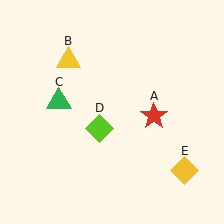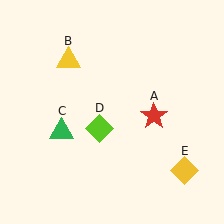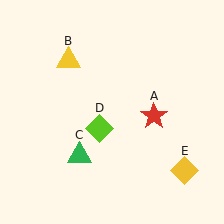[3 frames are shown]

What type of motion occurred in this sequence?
The green triangle (object C) rotated counterclockwise around the center of the scene.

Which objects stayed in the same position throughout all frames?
Red star (object A) and yellow triangle (object B) and lime diamond (object D) and yellow diamond (object E) remained stationary.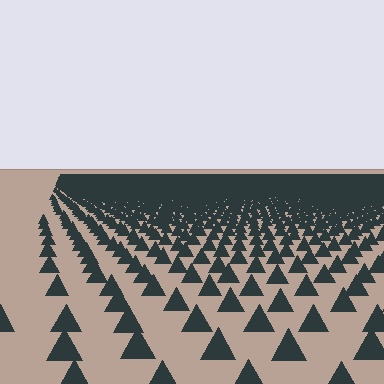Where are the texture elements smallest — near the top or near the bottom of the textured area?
Near the top.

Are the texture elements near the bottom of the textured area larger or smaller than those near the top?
Larger. Near the bottom, elements are closer to the viewer and appear at a bigger on-screen size.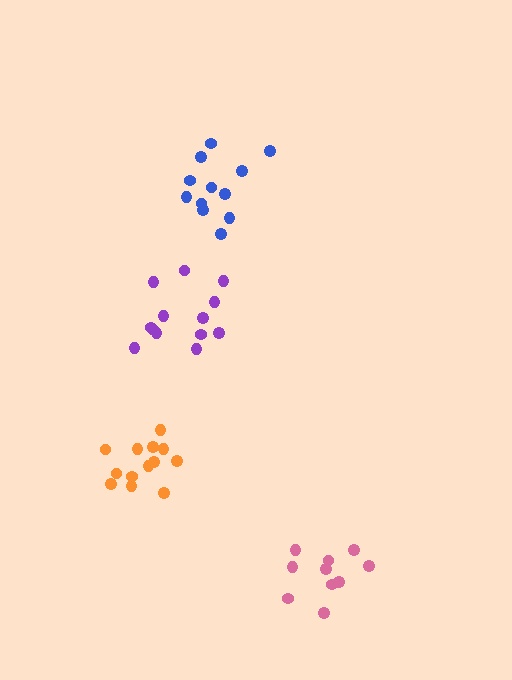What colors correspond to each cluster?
The clusters are colored: pink, blue, purple, orange.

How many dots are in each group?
Group 1: 10 dots, Group 2: 12 dots, Group 3: 13 dots, Group 4: 13 dots (48 total).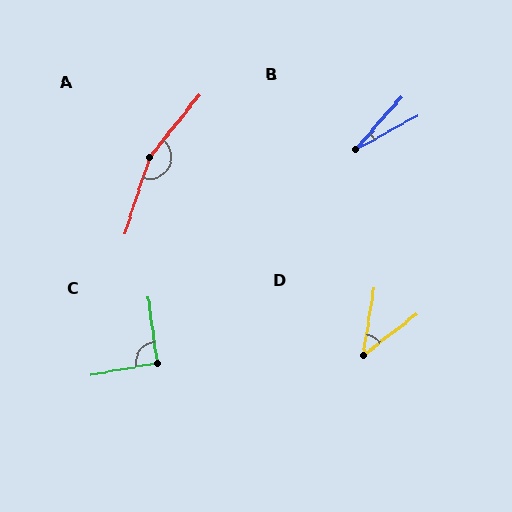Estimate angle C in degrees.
Approximately 92 degrees.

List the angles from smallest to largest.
B (20°), D (43°), C (92°), A (159°).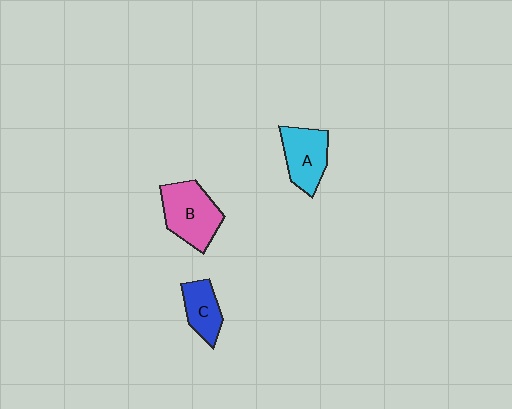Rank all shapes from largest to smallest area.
From largest to smallest: B (pink), A (cyan), C (blue).